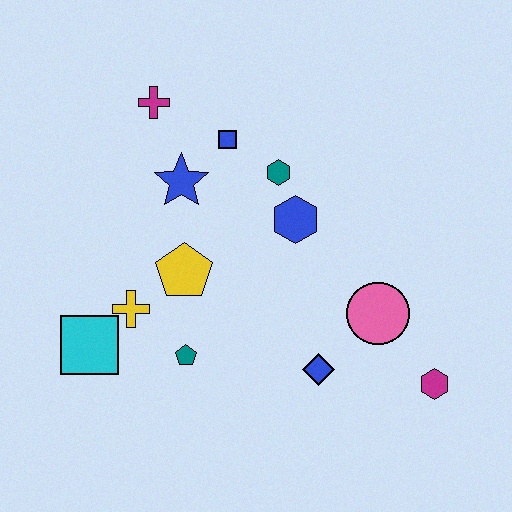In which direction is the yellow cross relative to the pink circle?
The yellow cross is to the left of the pink circle.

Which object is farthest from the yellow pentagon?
The magenta hexagon is farthest from the yellow pentagon.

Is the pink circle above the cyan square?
Yes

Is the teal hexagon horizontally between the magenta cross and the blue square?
No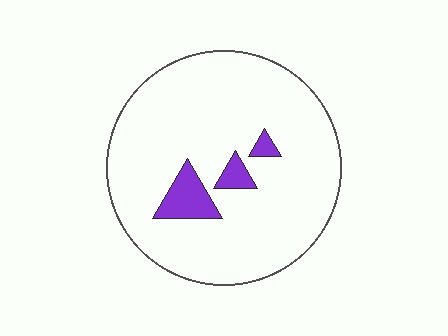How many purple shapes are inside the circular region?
3.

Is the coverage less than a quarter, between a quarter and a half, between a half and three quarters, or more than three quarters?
Less than a quarter.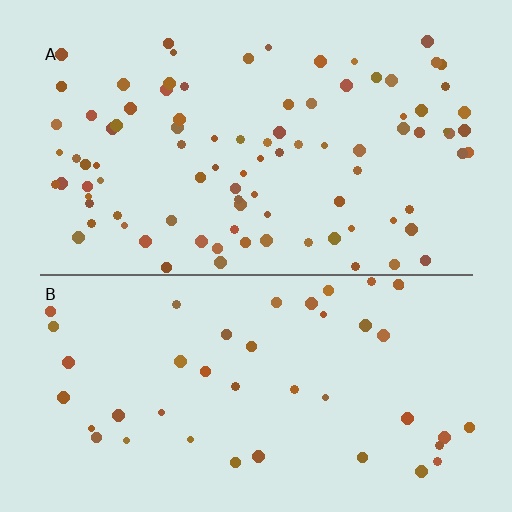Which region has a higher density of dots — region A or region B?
A (the top).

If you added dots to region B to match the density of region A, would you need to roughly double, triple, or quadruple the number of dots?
Approximately double.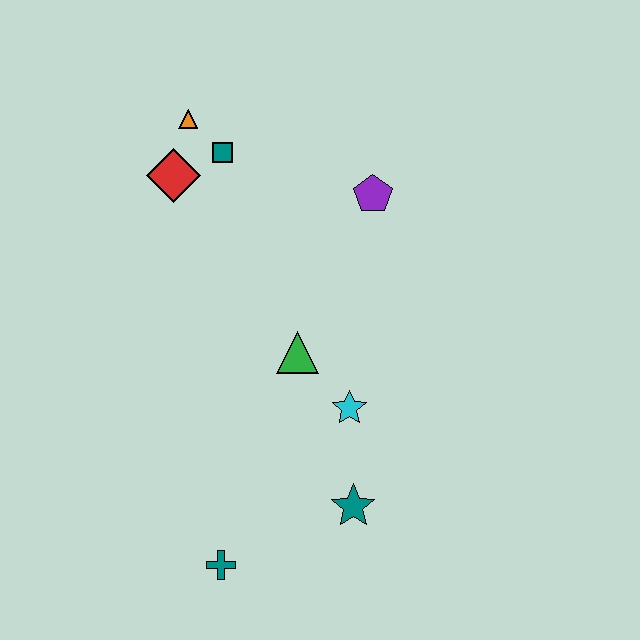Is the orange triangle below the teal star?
No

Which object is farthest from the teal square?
The teal cross is farthest from the teal square.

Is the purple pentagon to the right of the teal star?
Yes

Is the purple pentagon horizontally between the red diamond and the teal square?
No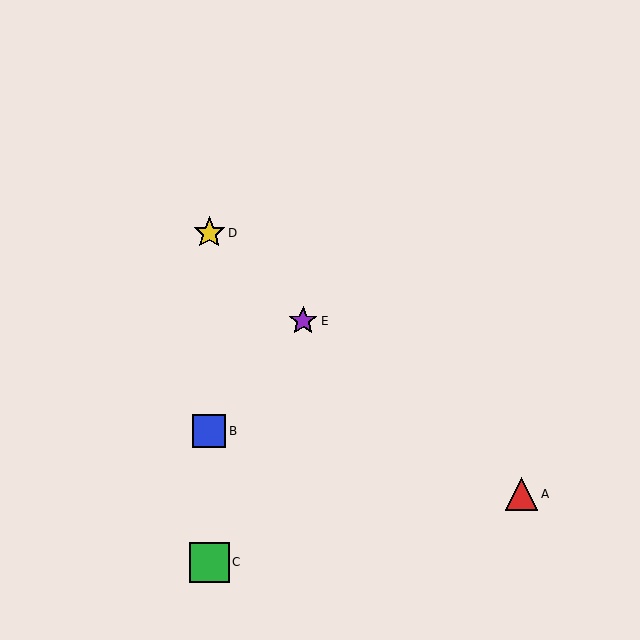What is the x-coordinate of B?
Object B is at x≈209.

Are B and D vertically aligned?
Yes, both are at x≈209.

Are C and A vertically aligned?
No, C is at x≈209 and A is at x≈522.